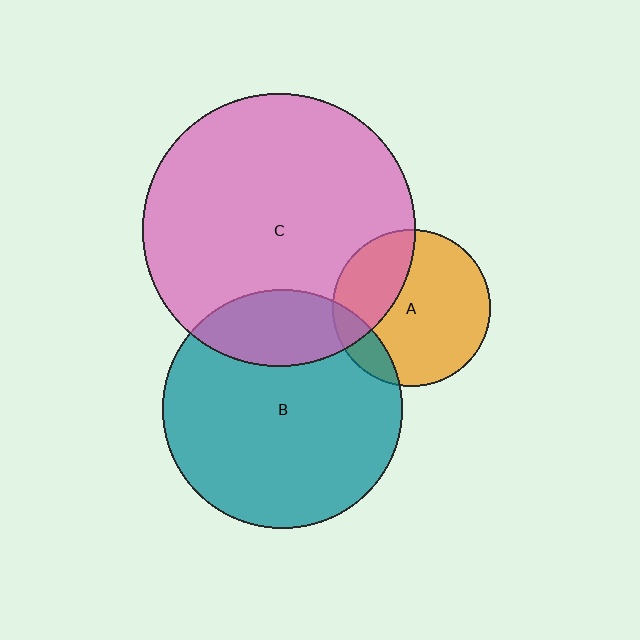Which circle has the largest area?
Circle C (pink).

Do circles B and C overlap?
Yes.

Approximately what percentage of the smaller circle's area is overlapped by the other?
Approximately 20%.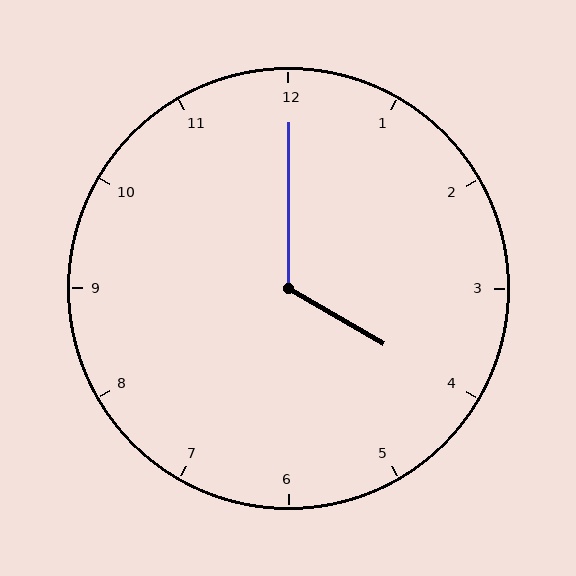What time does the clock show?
4:00.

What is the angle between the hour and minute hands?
Approximately 120 degrees.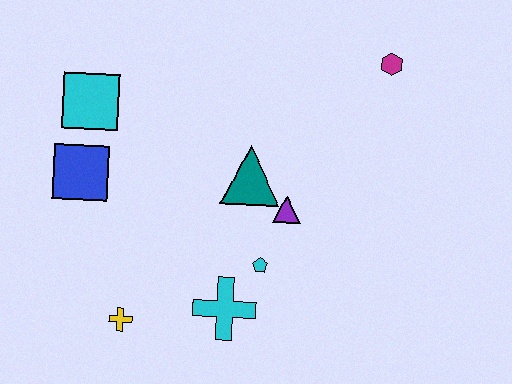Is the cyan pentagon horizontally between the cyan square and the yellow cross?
No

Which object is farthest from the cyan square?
The magenta hexagon is farthest from the cyan square.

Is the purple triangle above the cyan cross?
Yes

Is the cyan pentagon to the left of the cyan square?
No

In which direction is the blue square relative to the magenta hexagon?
The blue square is to the left of the magenta hexagon.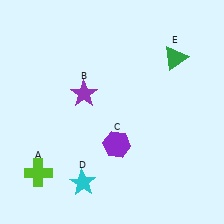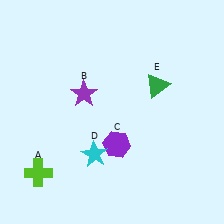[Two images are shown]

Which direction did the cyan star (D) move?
The cyan star (D) moved up.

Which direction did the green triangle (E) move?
The green triangle (E) moved down.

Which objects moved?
The objects that moved are: the cyan star (D), the green triangle (E).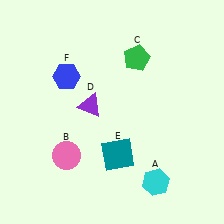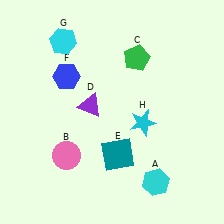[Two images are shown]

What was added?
A cyan hexagon (G), a cyan star (H) were added in Image 2.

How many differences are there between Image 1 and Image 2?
There are 2 differences between the two images.